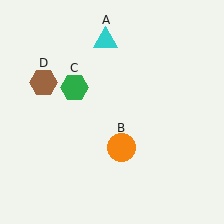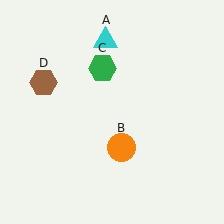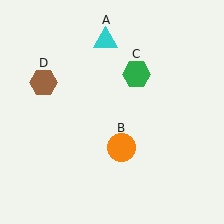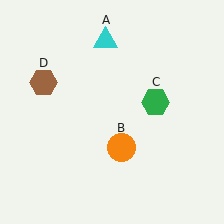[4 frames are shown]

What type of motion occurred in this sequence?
The green hexagon (object C) rotated clockwise around the center of the scene.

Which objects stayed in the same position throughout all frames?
Cyan triangle (object A) and orange circle (object B) and brown hexagon (object D) remained stationary.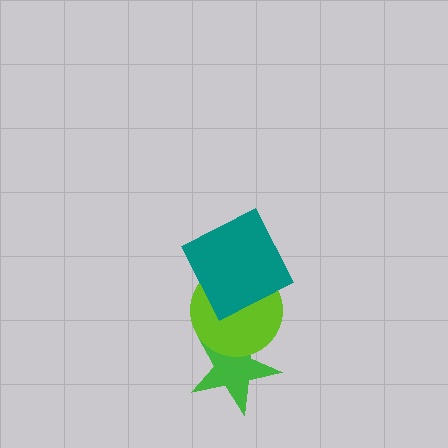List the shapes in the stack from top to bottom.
From top to bottom: the teal square, the lime circle, the green star.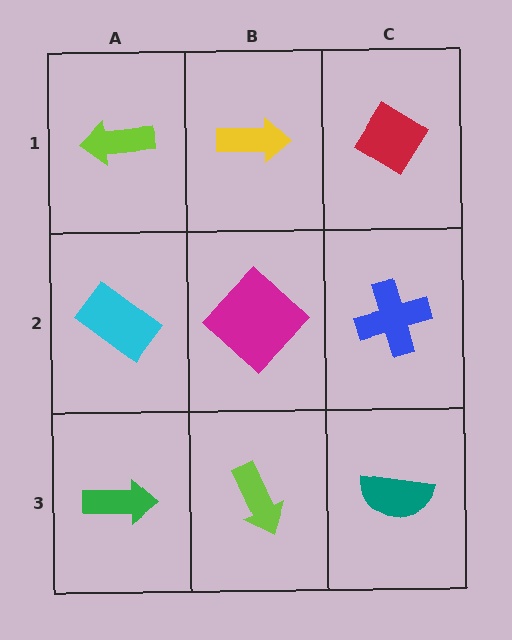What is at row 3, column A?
A green arrow.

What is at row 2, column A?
A cyan rectangle.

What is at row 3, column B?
A lime arrow.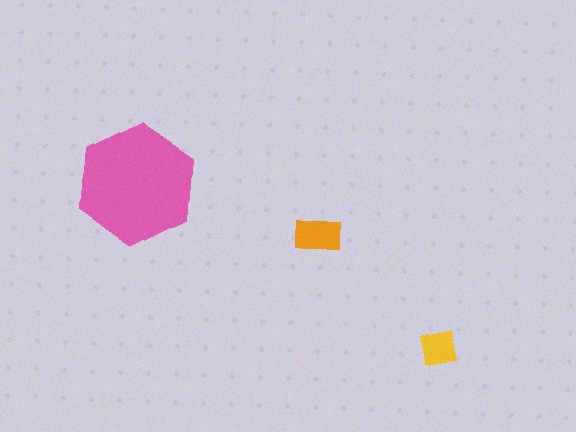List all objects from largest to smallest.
The pink hexagon, the orange rectangle, the yellow square.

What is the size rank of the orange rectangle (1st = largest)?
2nd.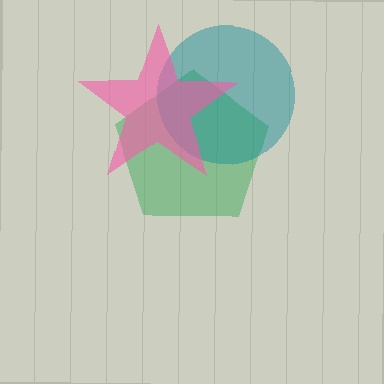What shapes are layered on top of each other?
The layered shapes are: a green pentagon, a teal circle, a pink star.